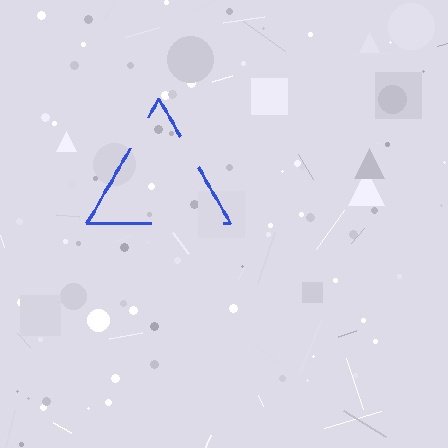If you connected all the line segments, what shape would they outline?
They would outline a triangle.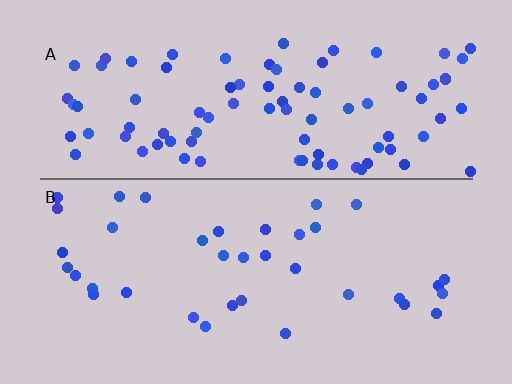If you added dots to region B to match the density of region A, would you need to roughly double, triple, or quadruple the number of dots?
Approximately double.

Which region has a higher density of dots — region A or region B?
A (the top).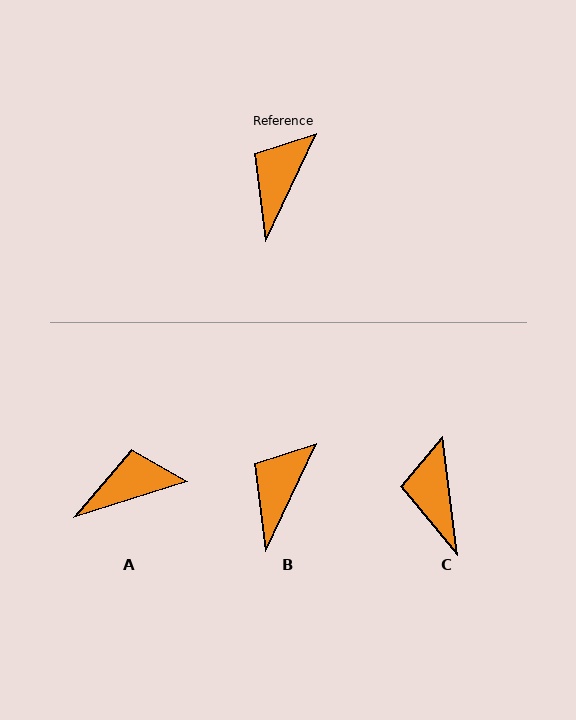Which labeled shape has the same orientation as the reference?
B.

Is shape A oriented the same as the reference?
No, it is off by about 47 degrees.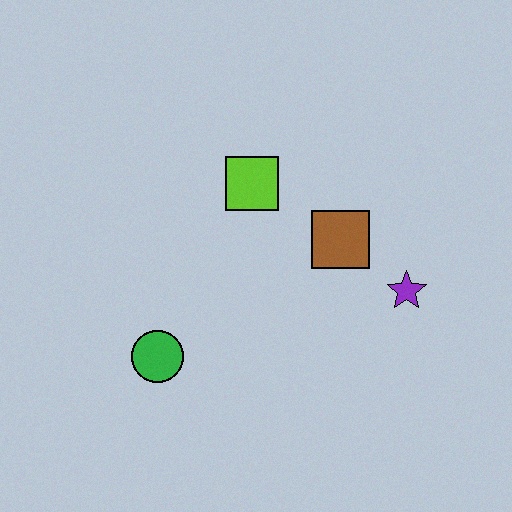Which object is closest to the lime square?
The brown square is closest to the lime square.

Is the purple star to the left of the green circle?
No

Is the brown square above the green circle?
Yes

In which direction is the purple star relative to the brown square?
The purple star is to the right of the brown square.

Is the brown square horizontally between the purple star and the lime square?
Yes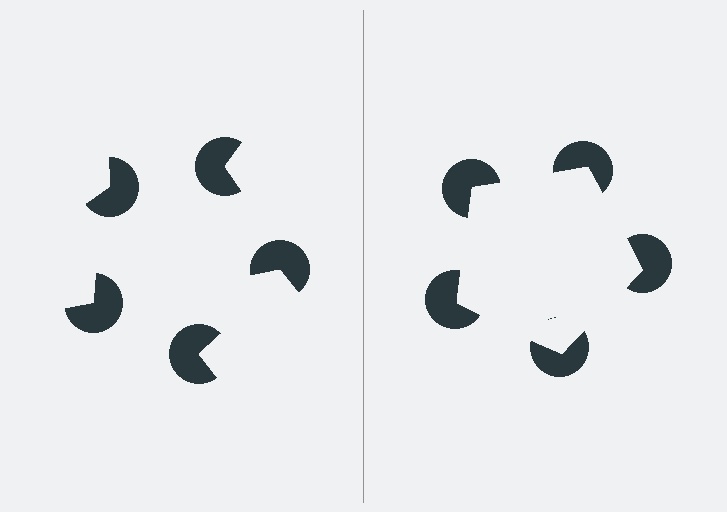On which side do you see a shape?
An illusory pentagon appears on the right side. On the left side the wedge cuts are rotated, so no coherent shape forms.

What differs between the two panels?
The pac-man discs are positioned identically on both sides; only the wedge orientations differ. On the right they align to a pentagon; on the left they are misaligned.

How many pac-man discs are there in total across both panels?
10 — 5 on each side.